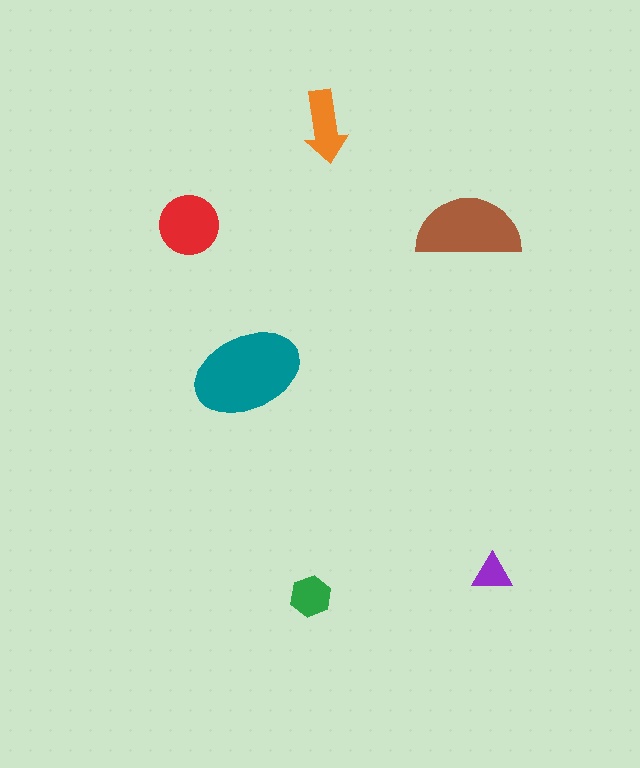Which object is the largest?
The teal ellipse.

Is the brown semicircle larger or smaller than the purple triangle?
Larger.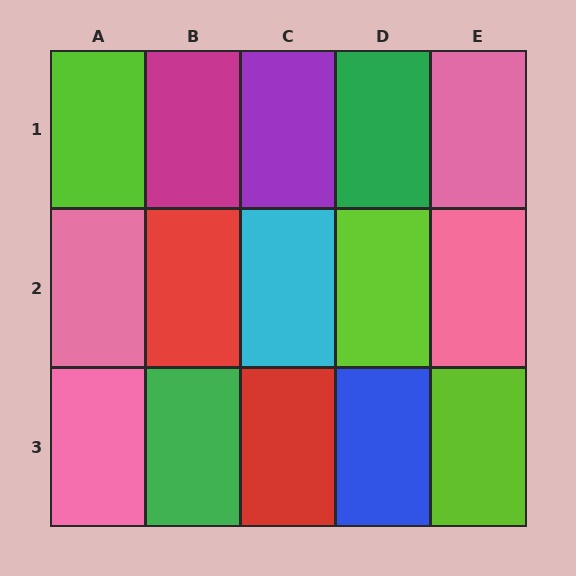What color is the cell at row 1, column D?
Green.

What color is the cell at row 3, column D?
Blue.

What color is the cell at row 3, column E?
Lime.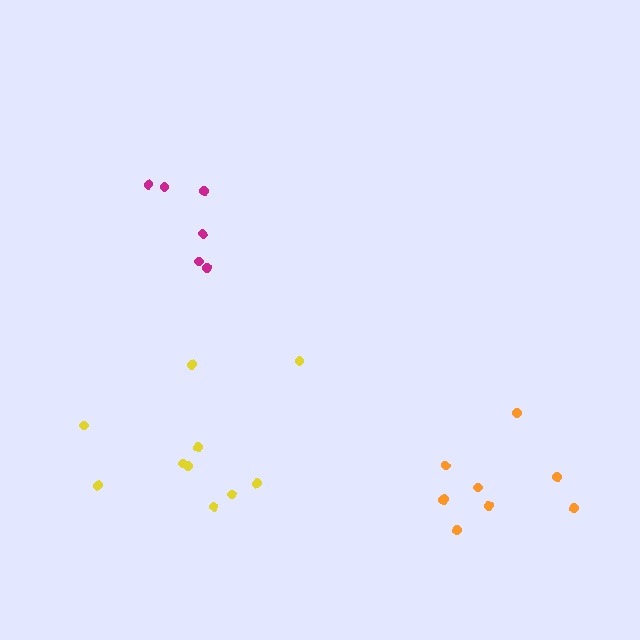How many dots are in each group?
Group 1: 6 dots, Group 2: 10 dots, Group 3: 9 dots (25 total).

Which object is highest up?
The magenta cluster is topmost.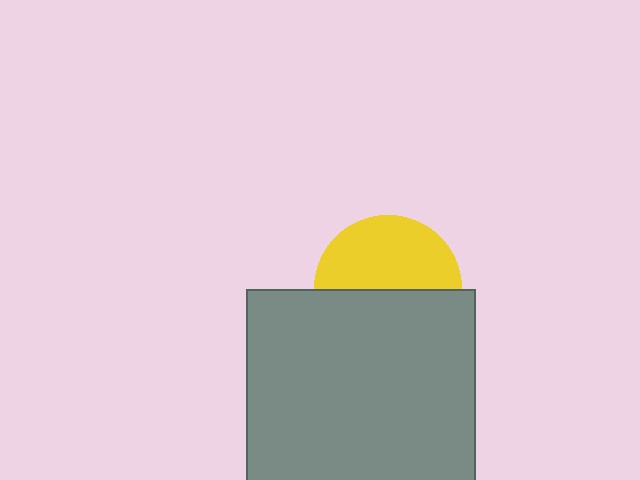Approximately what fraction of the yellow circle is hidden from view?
Roughly 49% of the yellow circle is hidden behind the gray square.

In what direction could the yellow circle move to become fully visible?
The yellow circle could move up. That would shift it out from behind the gray square entirely.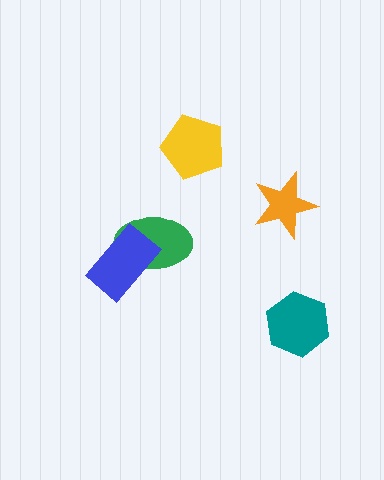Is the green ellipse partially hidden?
Yes, it is partially covered by another shape.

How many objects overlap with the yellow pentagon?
0 objects overlap with the yellow pentagon.